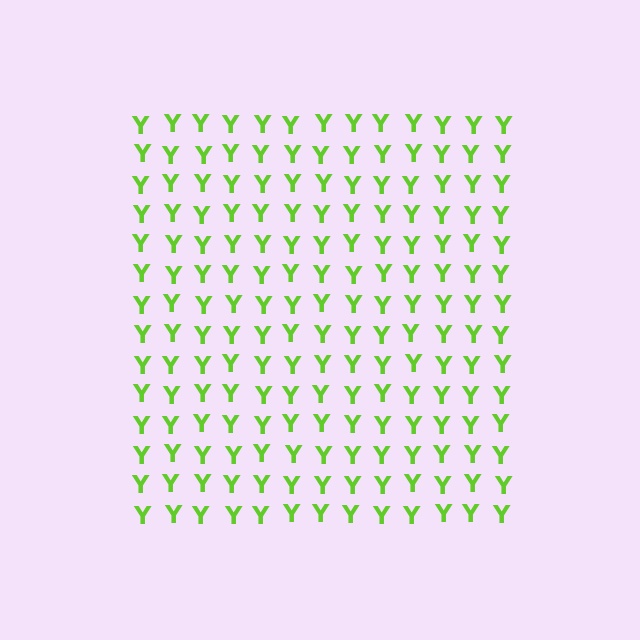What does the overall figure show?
The overall figure shows a square.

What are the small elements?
The small elements are letter Y's.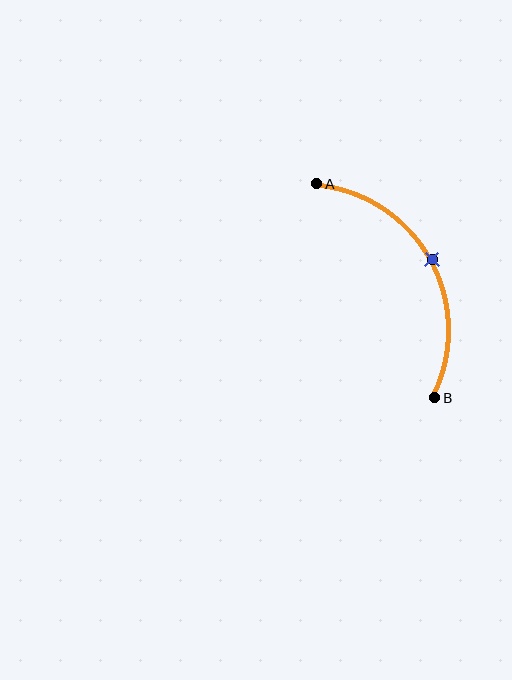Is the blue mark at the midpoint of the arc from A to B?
Yes. The blue mark lies on the arc at equal arc-length from both A and B — it is the arc midpoint.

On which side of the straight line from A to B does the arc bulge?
The arc bulges to the right of the straight line connecting A and B.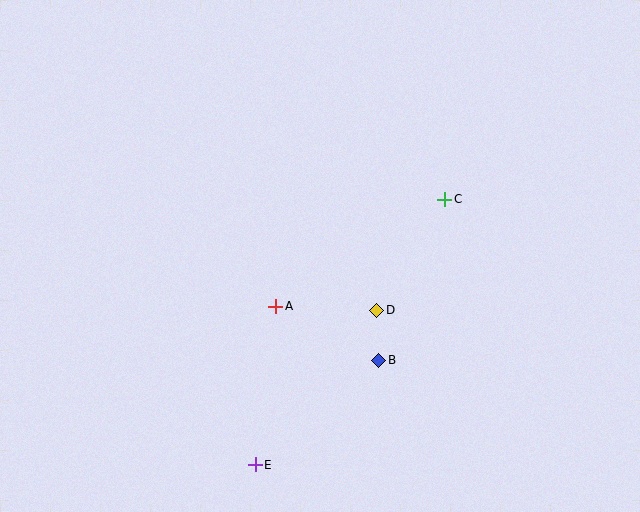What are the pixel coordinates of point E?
Point E is at (255, 465).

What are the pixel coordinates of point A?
Point A is at (276, 306).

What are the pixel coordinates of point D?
Point D is at (377, 311).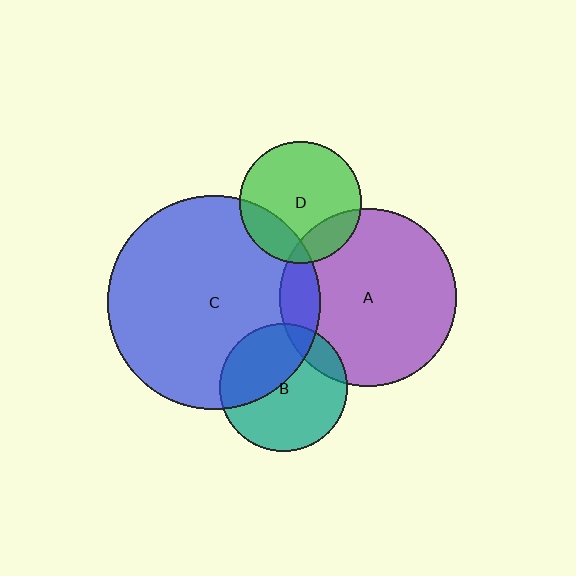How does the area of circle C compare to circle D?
Approximately 3.1 times.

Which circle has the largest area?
Circle C (blue).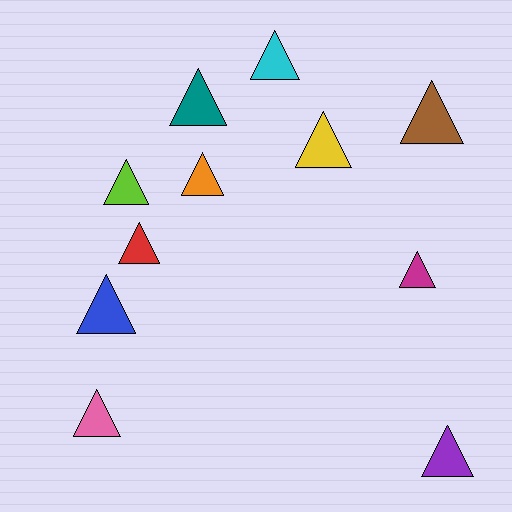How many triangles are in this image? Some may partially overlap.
There are 11 triangles.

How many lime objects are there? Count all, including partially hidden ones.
There is 1 lime object.